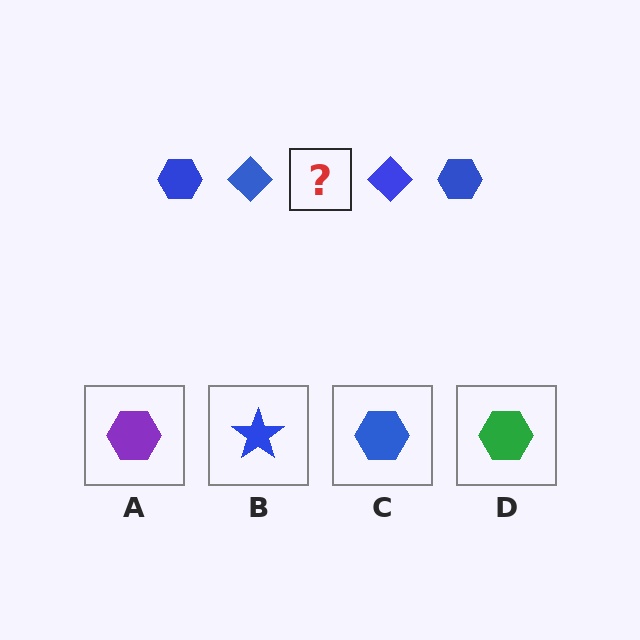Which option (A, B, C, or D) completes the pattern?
C.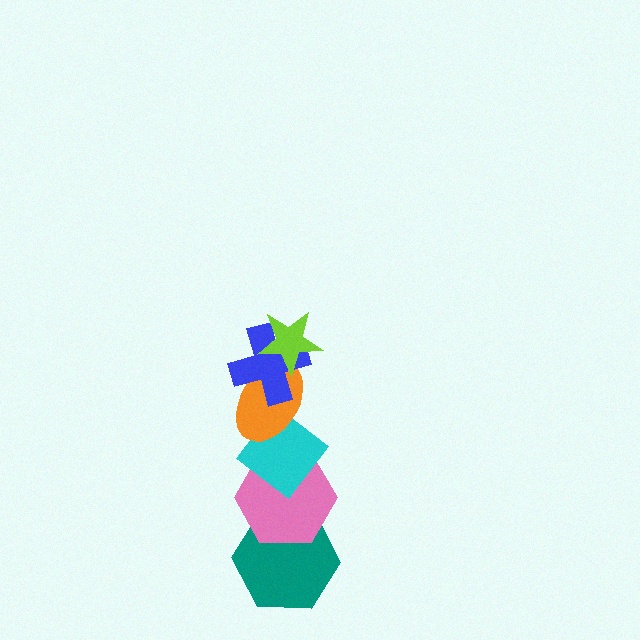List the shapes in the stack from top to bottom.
From top to bottom: the lime star, the blue cross, the orange ellipse, the cyan diamond, the pink hexagon, the teal hexagon.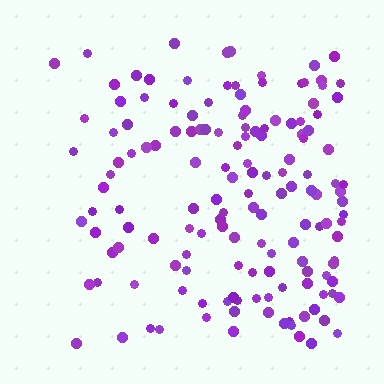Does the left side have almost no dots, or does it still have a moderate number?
Still a moderate number, just noticeably fewer than the right.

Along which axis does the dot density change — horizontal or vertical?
Horizontal.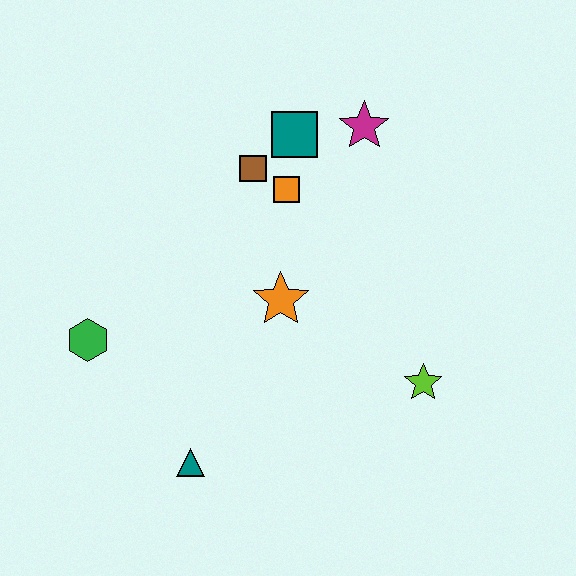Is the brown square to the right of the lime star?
No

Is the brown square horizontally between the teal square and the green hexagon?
Yes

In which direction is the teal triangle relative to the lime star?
The teal triangle is to the left of the lime star.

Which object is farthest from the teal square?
The teal triangle is farthest from the teal square.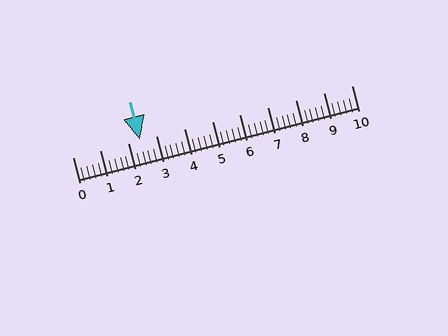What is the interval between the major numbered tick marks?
The major tick marks are spaced 1 units apart.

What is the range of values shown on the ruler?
The ruler shows values from 0 to 10.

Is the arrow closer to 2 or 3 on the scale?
The arrow is closer to 2.